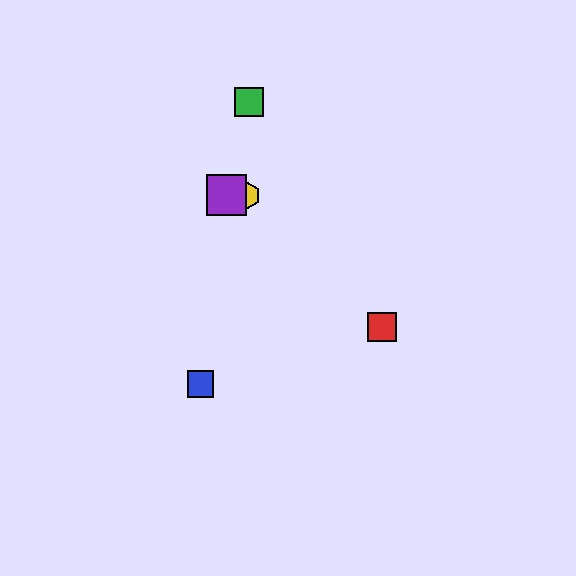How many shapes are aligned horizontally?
2 shapes (the yellow hexagon, the purple square) are aligned horizontally.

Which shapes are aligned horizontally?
The yellow hexagon, the purple square are aligned horizontally.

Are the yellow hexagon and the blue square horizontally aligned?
No, the yellow hexagon is at y≈195 and the blue square is at y≈384.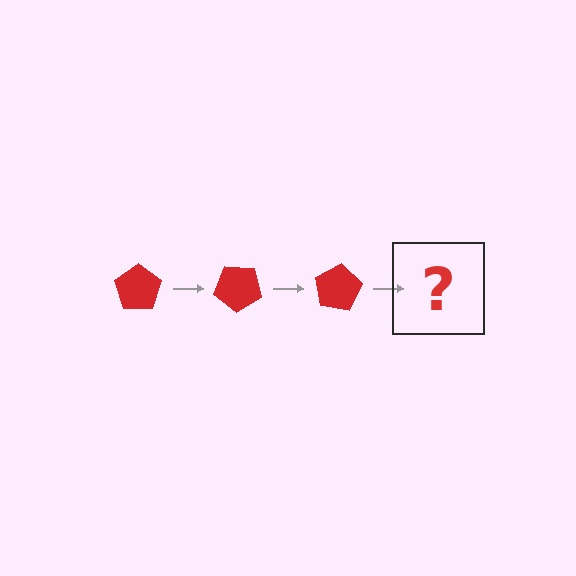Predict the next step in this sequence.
The next step is a red pentagon rotated 120 degrees.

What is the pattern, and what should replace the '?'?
The pattern is that the pentagon rotates 40 degrees each step. The '?' should be a red pentagon rotated 120 degrees.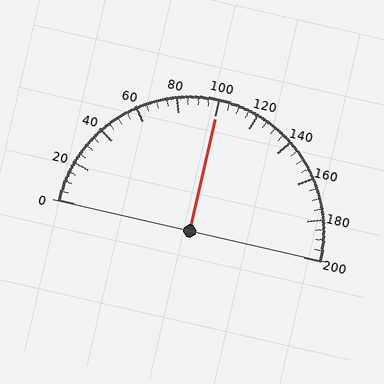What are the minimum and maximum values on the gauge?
The gauge ranges from 0 to 200.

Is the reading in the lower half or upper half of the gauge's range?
The reading is in the upper half of the range (0 to 200).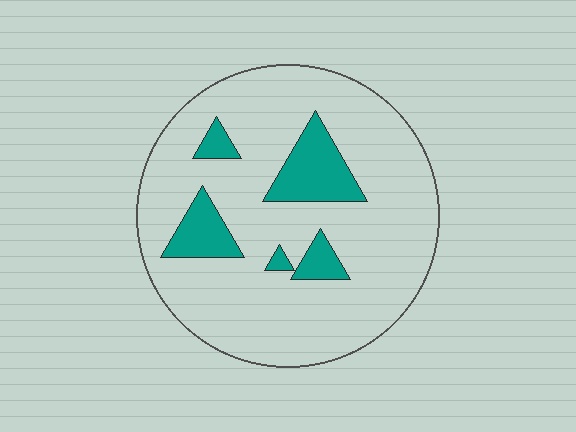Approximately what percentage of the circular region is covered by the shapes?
Approximately 15%.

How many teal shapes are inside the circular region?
5.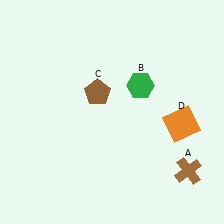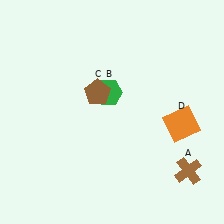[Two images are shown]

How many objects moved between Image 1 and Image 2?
1 object moved between the two images.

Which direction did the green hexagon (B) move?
The green hexagon (B) moved left.